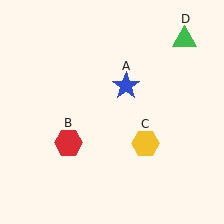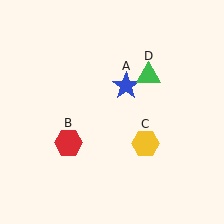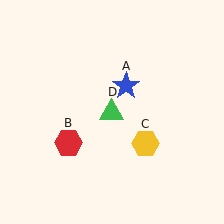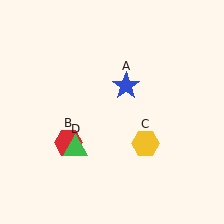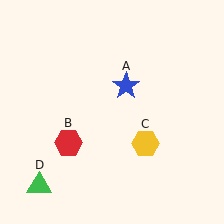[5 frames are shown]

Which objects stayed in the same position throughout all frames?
Blue star (object A) and red hexagon (object B) and yellow hexagon (object C) remained stationary.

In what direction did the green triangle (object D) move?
The green triangle (object D) moved down and to the left.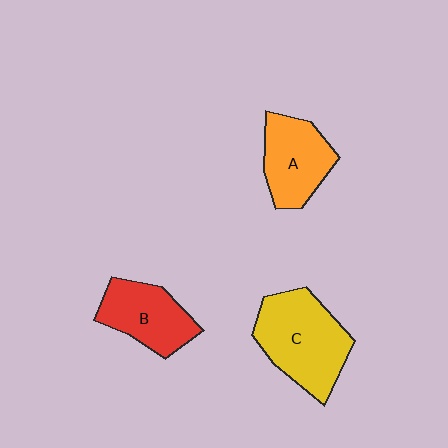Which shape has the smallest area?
Shape B (red).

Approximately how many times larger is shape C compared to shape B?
Approximately 1.4 times.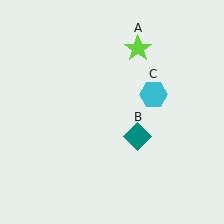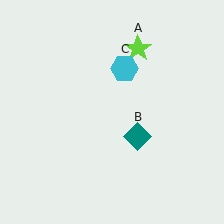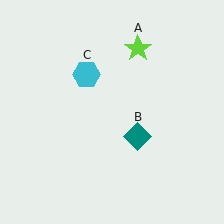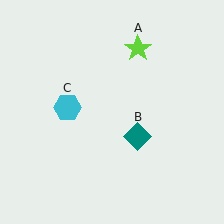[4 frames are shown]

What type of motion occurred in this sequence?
The cyan hexagon (object C) rotated counterclockwise around the center of the scene.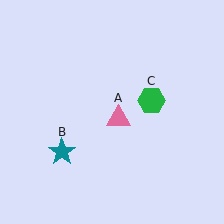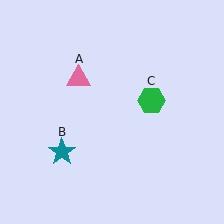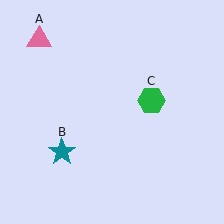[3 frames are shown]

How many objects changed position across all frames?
1 object changed position: pink triangle (object A).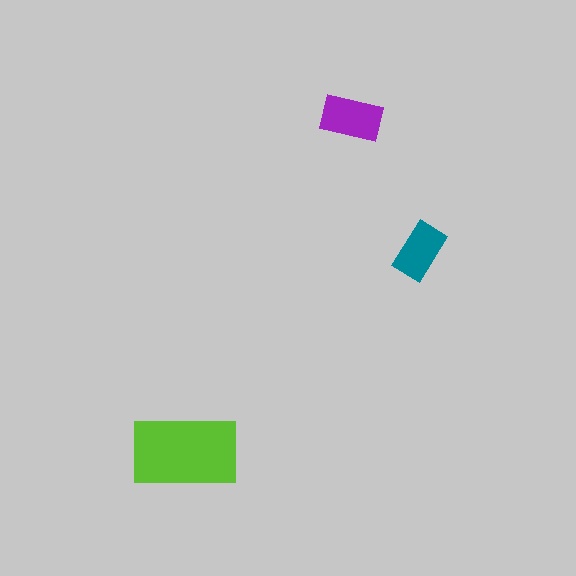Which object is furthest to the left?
The lime rectangle is leftmost.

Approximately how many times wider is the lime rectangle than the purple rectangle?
About 1.5 times wider.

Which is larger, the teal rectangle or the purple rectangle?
The purple one.